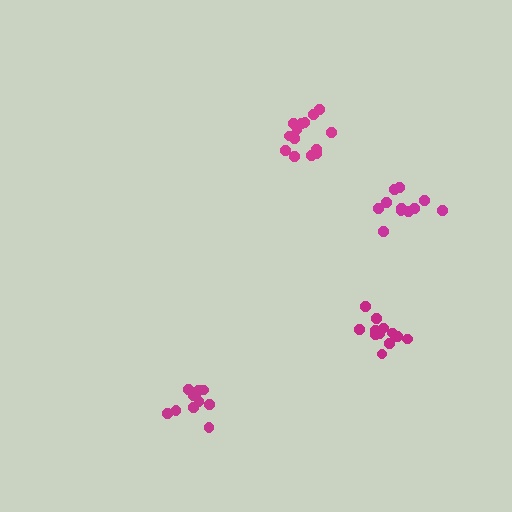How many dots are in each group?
Group 1: 10 dots, Group 2: 14 dots, Group 3: 12 dots, Group 4: 11 dots (47 total).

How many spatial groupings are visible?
There are 4 spatial groupings.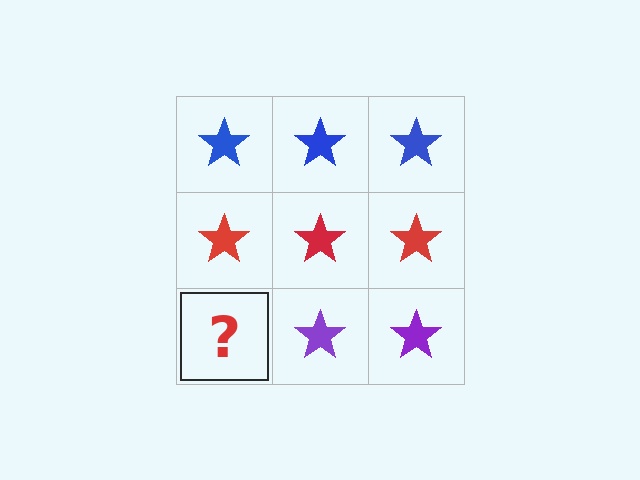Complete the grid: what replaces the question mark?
The question mark should be replaced with a purple star.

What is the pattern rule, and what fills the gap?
The rule is that each row has a consistent color. The gap should be filled with a purple star.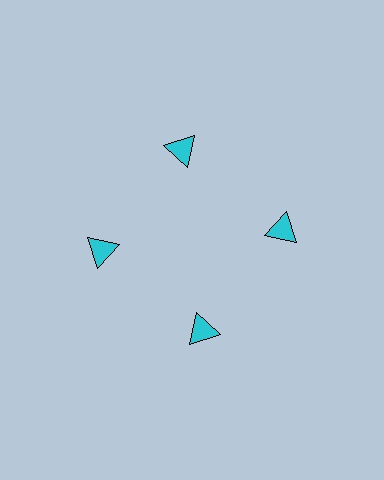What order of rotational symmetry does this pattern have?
This pattern has 4-fold rotational symmetry.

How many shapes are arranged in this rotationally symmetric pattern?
There are 4 shapes, arranged in 4 groups of 1.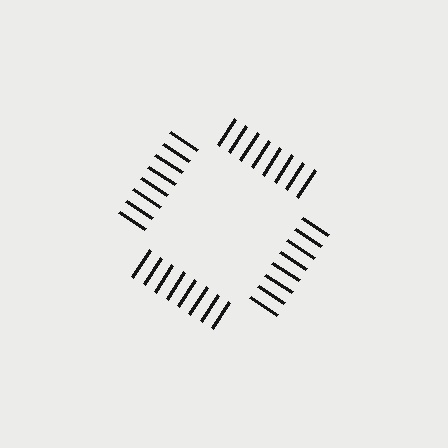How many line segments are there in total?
32 — 8 along each of the 4 edges.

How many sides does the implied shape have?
4 sides — the line-ends trace a square.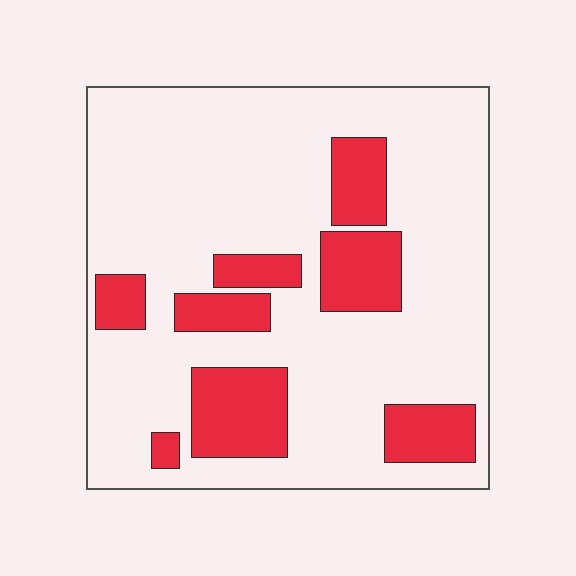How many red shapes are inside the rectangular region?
8.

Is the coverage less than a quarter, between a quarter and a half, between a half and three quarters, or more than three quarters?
Less than a quarter.